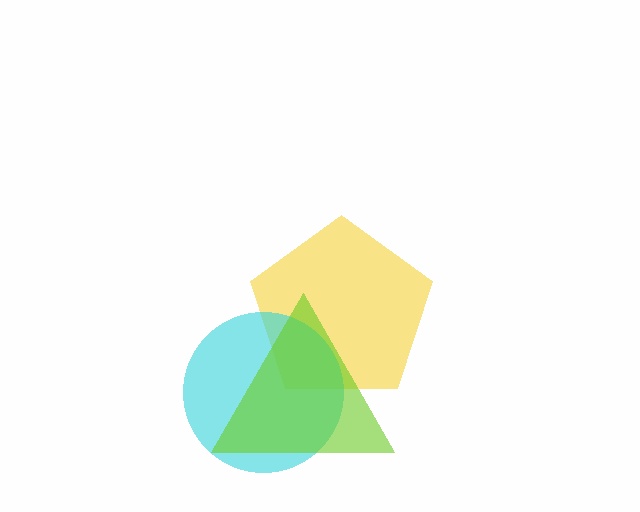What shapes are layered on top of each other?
The layered shapes are: a yellow pentagon, a cyan circle, a lime triangle.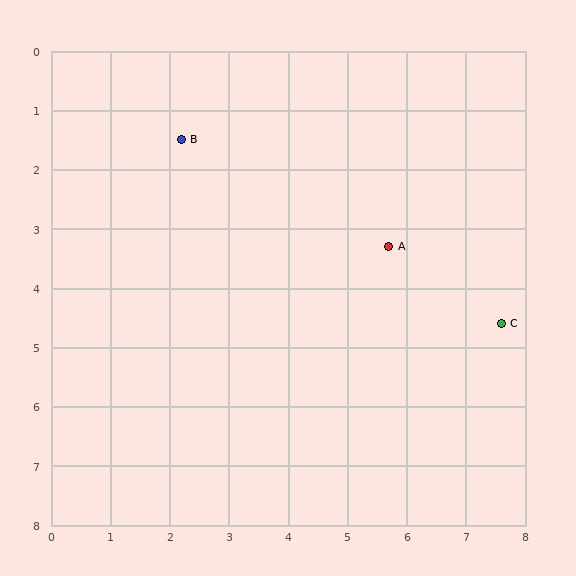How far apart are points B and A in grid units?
Points B and A are about 3.9 grid units apart.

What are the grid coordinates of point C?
Point C is at approximately (7.6, 4.6).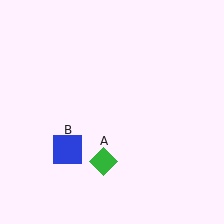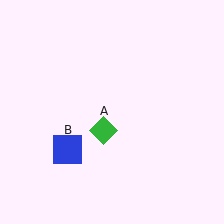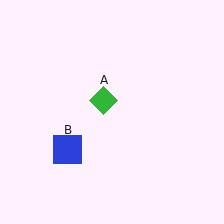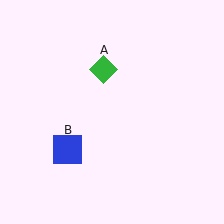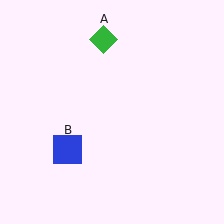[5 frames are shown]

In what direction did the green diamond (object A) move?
The green diamond (object A) moved up.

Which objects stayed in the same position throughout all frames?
Blue square (object B) remained stationary.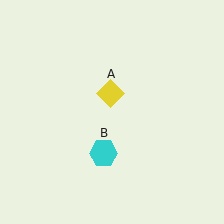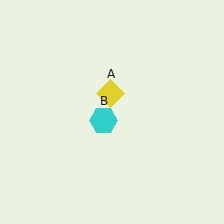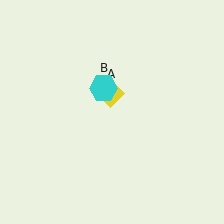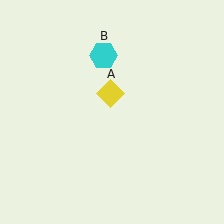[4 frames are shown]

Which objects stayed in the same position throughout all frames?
Yellow diamond (object A) remained stationary.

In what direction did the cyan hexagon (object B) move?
The cyan hexagon (object B) moved up.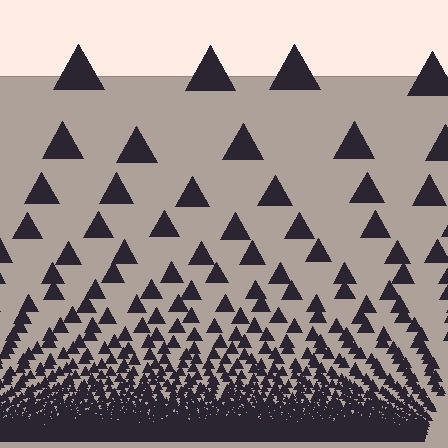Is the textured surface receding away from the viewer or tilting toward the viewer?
The surface appears to tilt toward the viewer. Texture elements get larger and sparser toward the top.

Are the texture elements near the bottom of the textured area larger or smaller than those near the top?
Smaller. The gradient is inverted — elements near the bottom are smaller and denser.